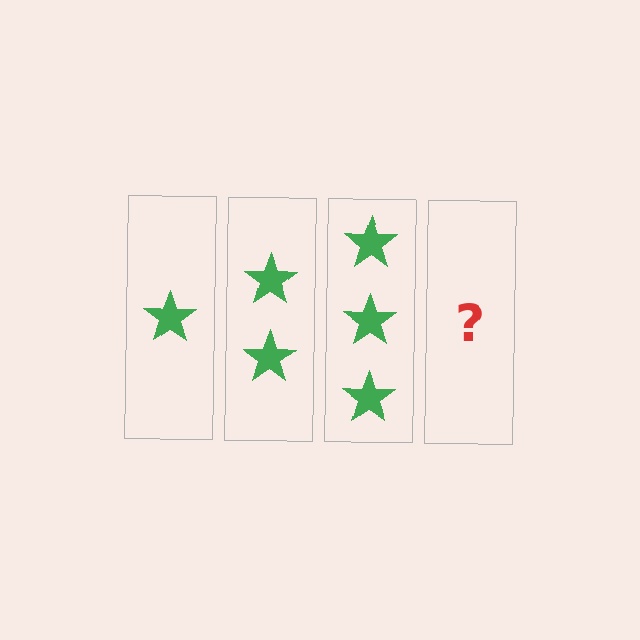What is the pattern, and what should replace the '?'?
The pattern is that each step adds one more star. The '?' should be 4 stars.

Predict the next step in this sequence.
The next step is 4 stars.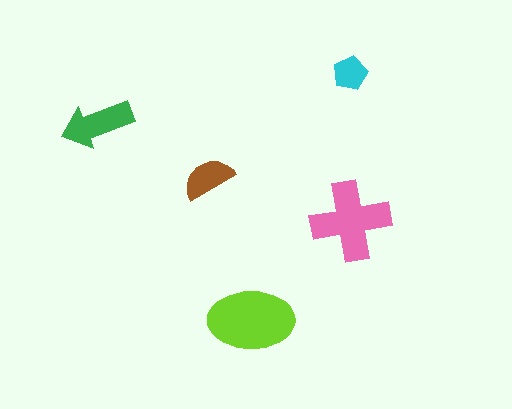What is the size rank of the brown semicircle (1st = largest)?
4th.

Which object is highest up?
The cyan pentagon is topmost.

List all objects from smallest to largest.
The cyan pentagon, the brown semicircle, the green arrow, the pink cross, the lime ellipse.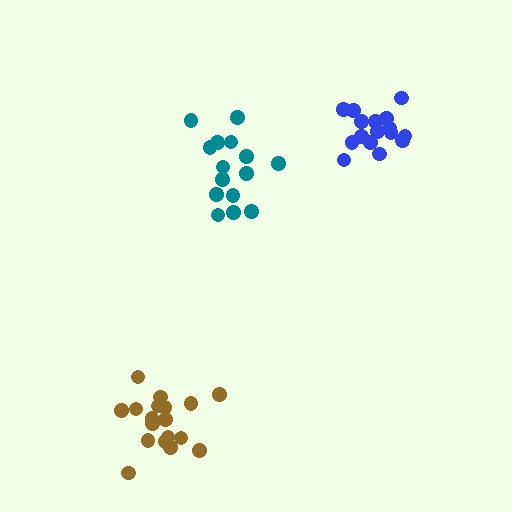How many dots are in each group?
Group 1: 16 dots, Group 2: 18 dots, Group 3: 15 dots (49 total).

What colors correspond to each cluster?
The clusters are colored: blue, brown, teal.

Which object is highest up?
The blue cluster is topmost.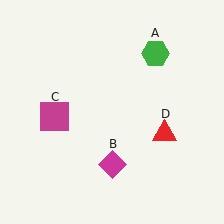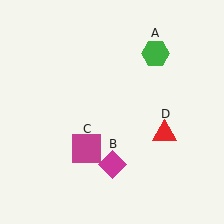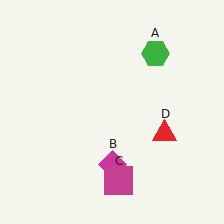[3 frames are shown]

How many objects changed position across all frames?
1 object changed position: magenta square (object C).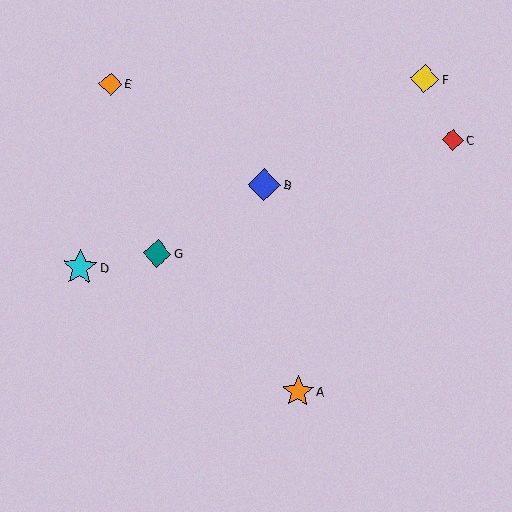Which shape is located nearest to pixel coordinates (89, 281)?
The cyan star (labeled D) at (80, 267) is nearest to that location.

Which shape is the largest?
The cyan star (labeled D) is the largest.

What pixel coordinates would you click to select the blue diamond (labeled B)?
Click at (264, 185) to select the blue diamond B.